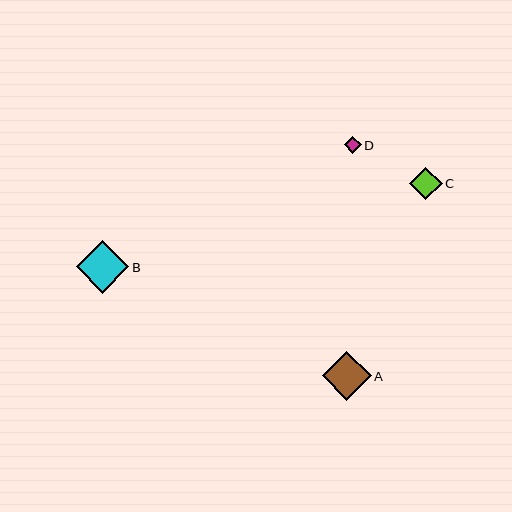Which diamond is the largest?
Diamond B is the largest with a size of approximately 52 pixels.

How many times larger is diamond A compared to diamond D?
Diamond A is approximately 2.9 times the size of diamond D.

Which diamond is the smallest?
Diamond D is the smallest with a size of approximately 17 pixels.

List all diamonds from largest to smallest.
From largest to smallest: B, A, C, D.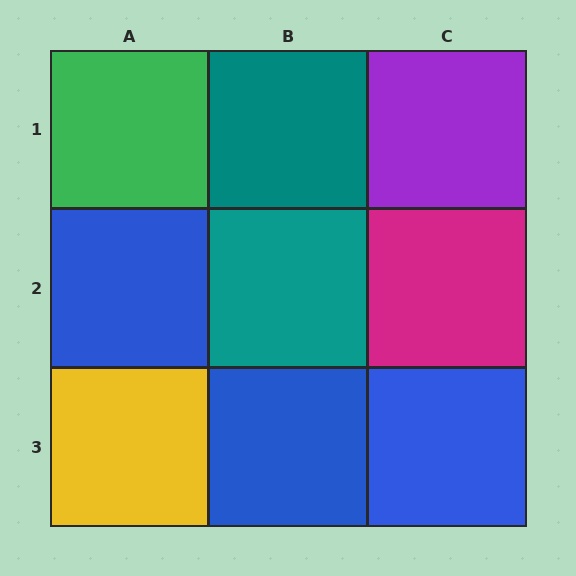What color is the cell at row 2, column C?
Magenta.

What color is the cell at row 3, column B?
Blue.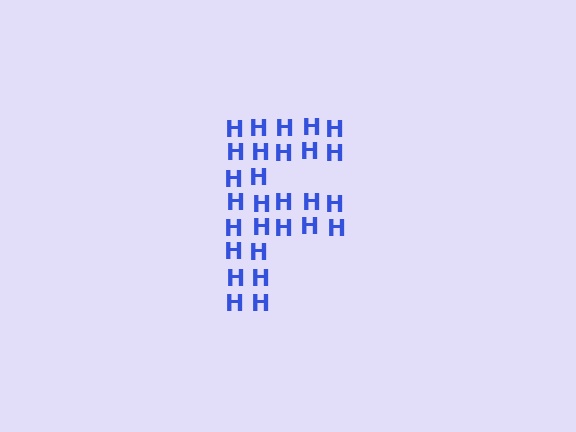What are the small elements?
The small elements are letter H's.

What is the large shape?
The large shape is the letter F.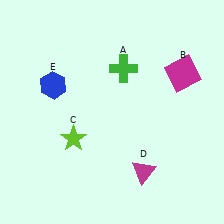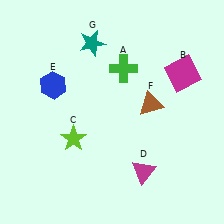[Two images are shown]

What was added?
A brown triangle (F), a teal star (G) were added in Image 2.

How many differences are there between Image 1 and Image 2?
There are 2 differences between the two images.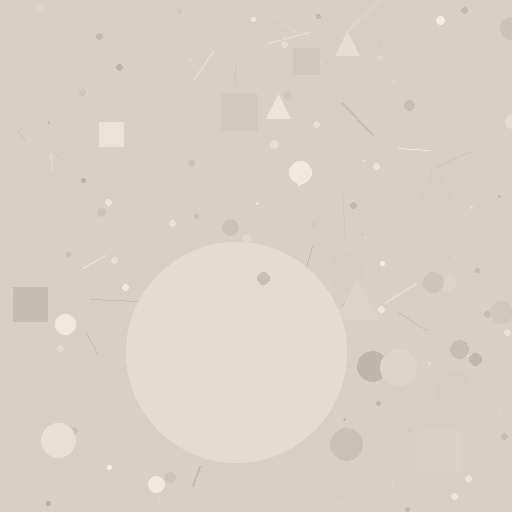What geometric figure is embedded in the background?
A circle is embedded in the background.